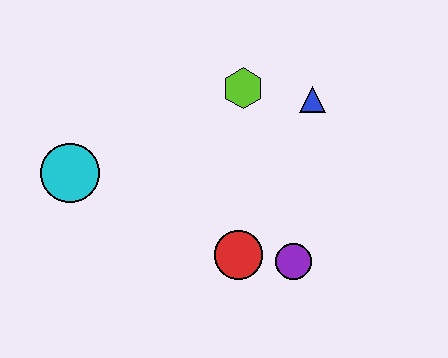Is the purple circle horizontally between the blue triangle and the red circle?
Yes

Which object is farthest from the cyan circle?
The blue triangle is farthest from the cyan circle.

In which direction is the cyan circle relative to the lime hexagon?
The cyan circle is to the left of the lime hexagon.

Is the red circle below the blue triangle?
Yes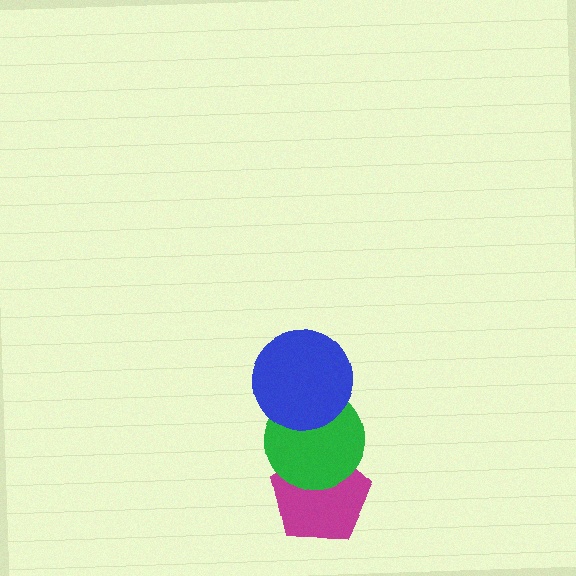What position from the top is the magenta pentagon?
The magenta pentagon is 3rd from the top.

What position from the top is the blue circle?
The blue circle is 1st from the top.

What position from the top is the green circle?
The green circle is 2nd from the top.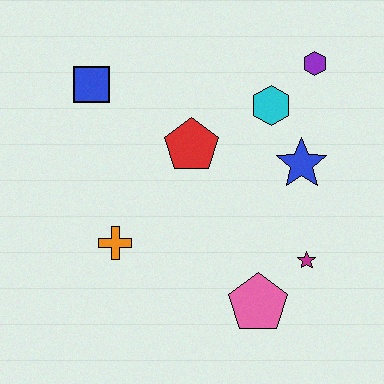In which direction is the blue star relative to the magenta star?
The blue star is above the magenta star.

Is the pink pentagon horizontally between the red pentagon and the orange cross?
No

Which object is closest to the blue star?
The cyan hexagon is closest to the blue star.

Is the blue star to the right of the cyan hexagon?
Yes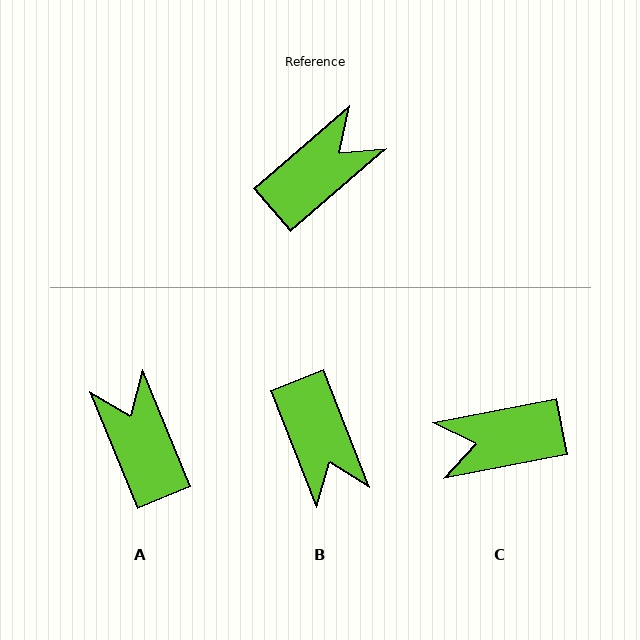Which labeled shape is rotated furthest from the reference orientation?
C, about 150 degrees away.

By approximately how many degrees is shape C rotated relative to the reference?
Approximately 150 degrees counter-clockwise.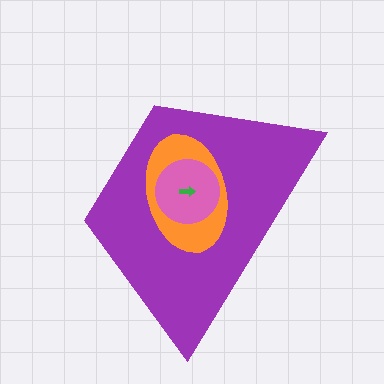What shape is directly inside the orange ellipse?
The pink circle.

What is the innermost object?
The green arrow.